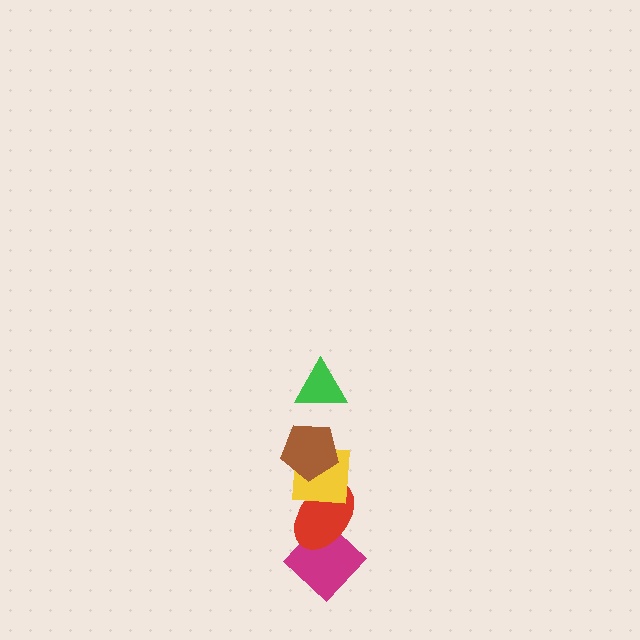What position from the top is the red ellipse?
The red ellipse is 4th from the top.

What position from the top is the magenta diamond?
The magenta diamond is 5th from the top.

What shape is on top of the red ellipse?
The yellow square is on top of the red ellipse.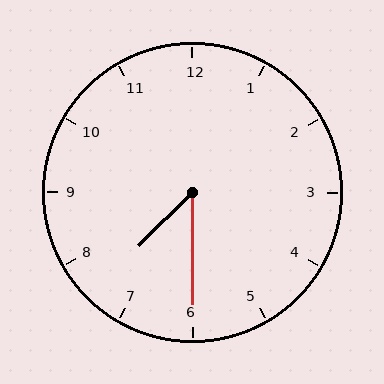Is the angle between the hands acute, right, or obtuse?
It is acute.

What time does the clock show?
7:30.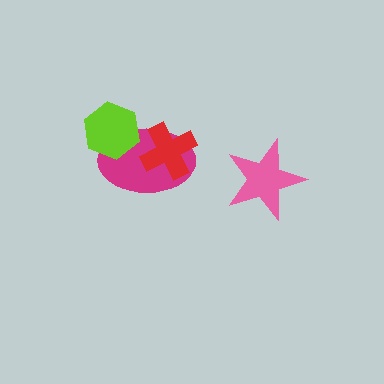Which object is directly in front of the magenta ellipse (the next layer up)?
The lime hexagon is directly in front of the magenta ellipse.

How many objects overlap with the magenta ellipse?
2 objects overlap with the magenta ellipse.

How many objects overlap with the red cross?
1 object overlaps with the red cross.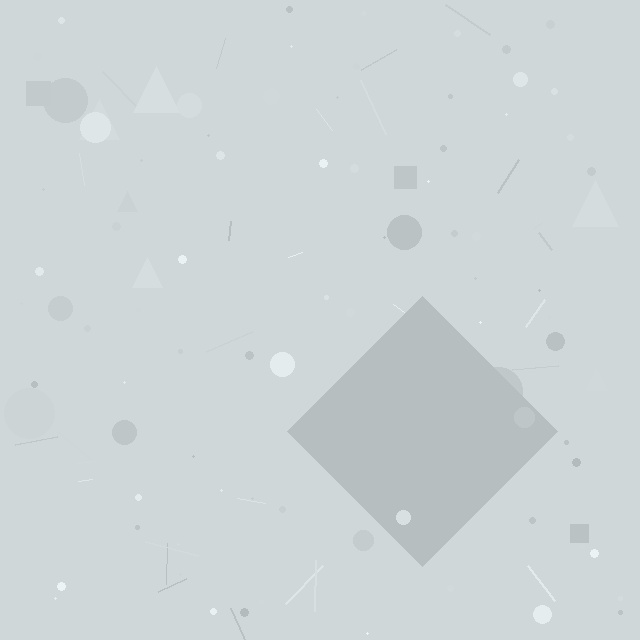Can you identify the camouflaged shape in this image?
The camouflaged shape is a diamond.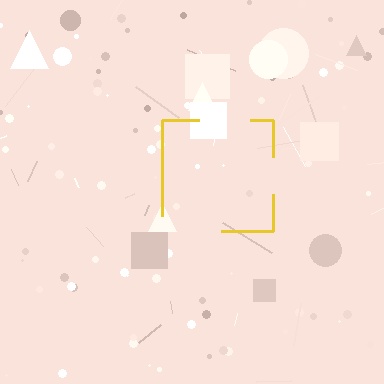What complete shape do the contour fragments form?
The contour fragments form a square.